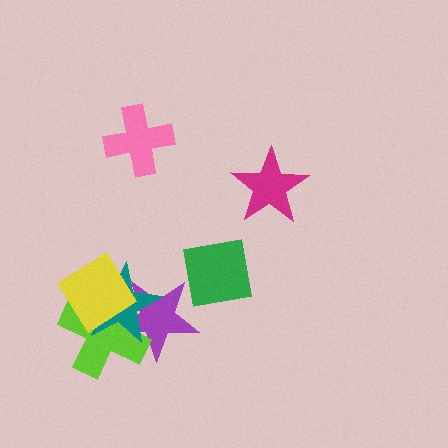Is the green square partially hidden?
No, no other shape covers it.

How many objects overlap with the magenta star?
0 objects overlap with the magenta star.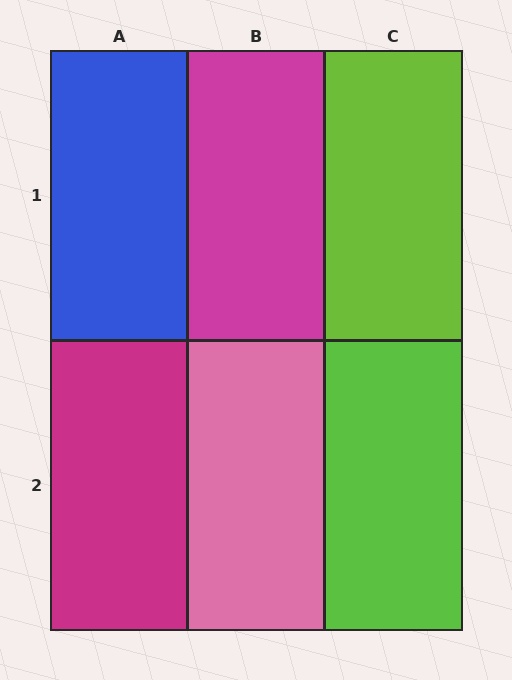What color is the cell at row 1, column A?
Blue.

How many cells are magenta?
2 cells are magenta.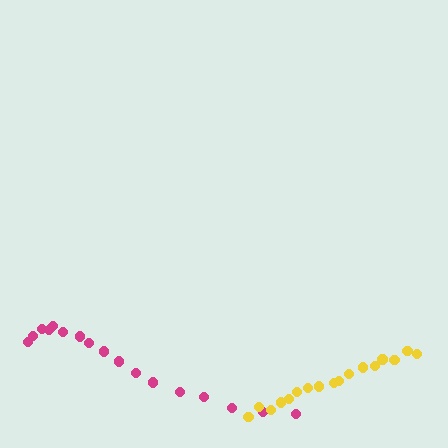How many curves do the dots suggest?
There are 2 distinct paths.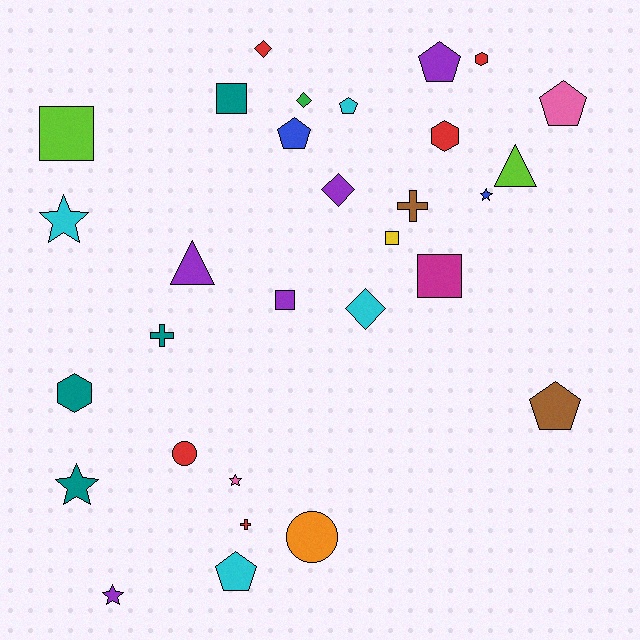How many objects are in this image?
There are 30 objects.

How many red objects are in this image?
There are 5 red objects.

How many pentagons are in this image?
There are 6 pentagons.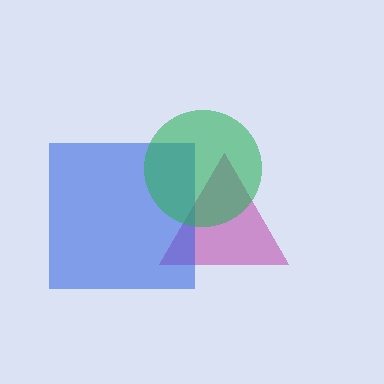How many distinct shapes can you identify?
There are 3 distinct shapes: a magenta triangle, a blue square, a green circle.